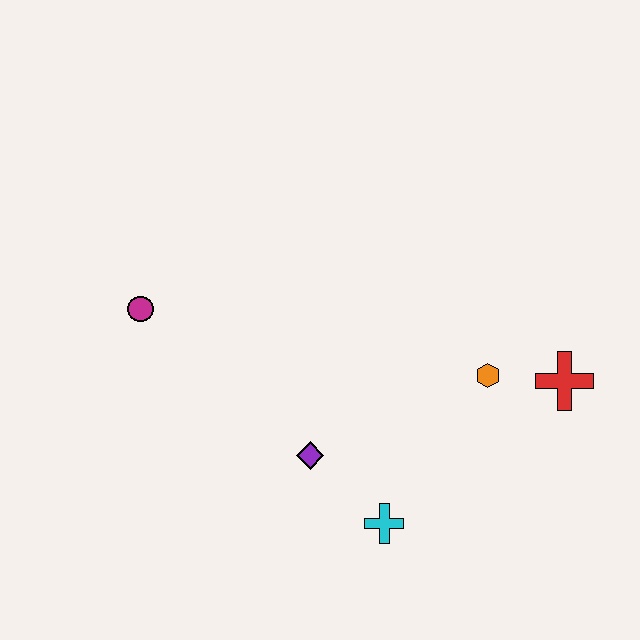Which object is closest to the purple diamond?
The cyan cross is closest to the purple diamond.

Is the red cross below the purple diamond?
No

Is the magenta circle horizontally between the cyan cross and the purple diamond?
No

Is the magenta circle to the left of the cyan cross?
Yes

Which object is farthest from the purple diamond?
The red cross is farthest from the purple diamond.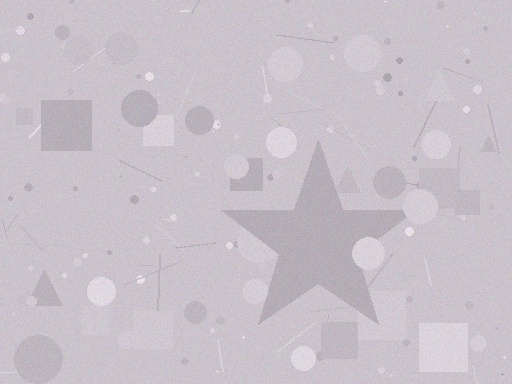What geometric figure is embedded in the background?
A star is embedded in the background.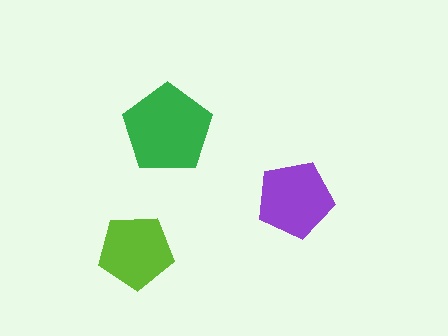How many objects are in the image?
There are 3 objects in the image.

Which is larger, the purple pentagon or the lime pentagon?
The purple one.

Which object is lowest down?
The lime pentagon is bottommost.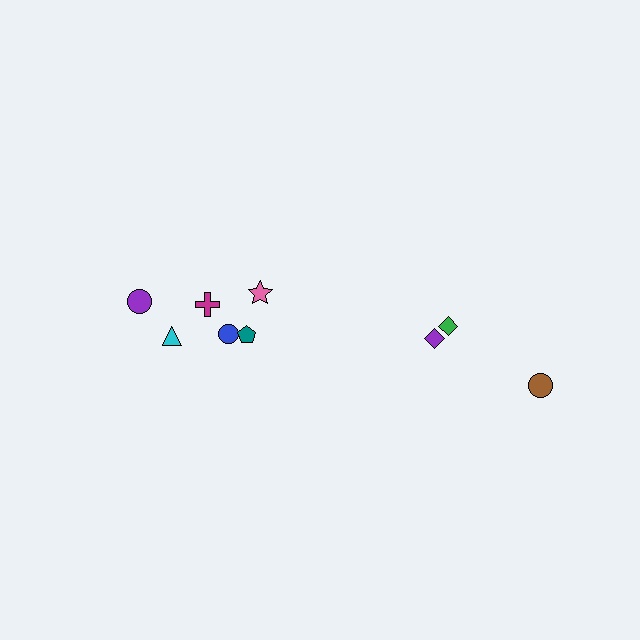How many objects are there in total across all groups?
There are 9 objects.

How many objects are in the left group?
There are 6 objects.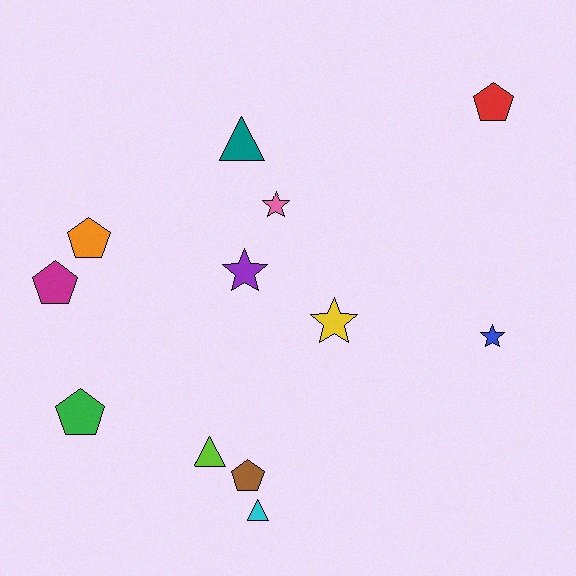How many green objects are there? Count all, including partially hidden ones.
There is 1 green object.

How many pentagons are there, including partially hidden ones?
There are 5 pentagons.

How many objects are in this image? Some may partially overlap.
There are 12 objects.